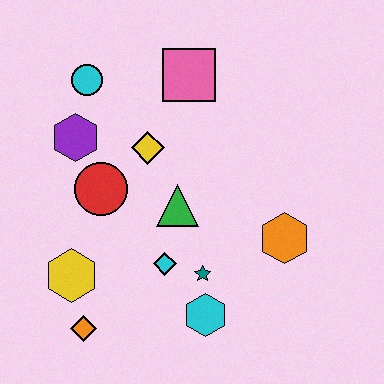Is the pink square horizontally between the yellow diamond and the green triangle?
No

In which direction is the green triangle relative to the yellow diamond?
The green triangle is below the yellow diamond.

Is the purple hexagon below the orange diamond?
No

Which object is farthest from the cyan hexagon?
The cyan circle is farthest from the cyan hexagon.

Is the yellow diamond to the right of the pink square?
No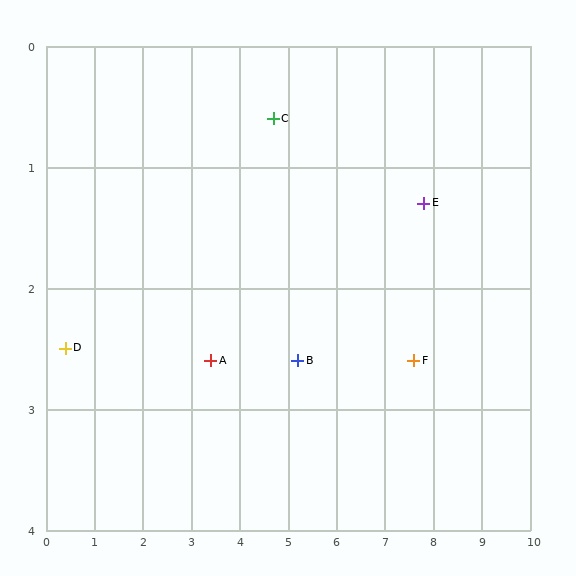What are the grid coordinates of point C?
Point C is at approximately (4.7, 0.6).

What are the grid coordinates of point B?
Point B is at approximately (5.2, 2.6).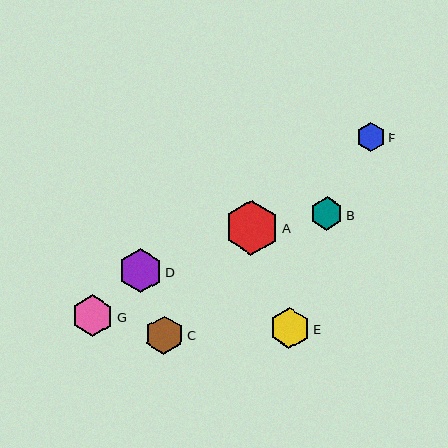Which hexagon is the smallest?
Hexagon F is the smallest with a size of approximately 29 pixels.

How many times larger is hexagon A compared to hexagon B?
Hexagon A is approximately 1.6 times the size of hexagon B.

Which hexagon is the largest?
Hexagon A is the largest with a size of approximately 55 pixels.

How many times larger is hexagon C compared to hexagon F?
Hexagon C is approximately 1.3 times the size of hexagon F.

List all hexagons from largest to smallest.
From largest to smallest: A, D, G, E, C, B, F.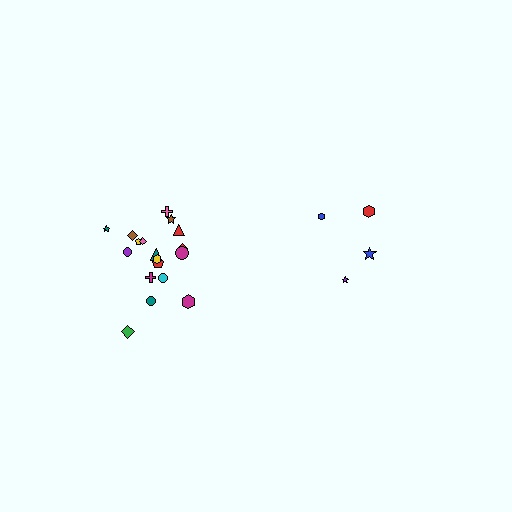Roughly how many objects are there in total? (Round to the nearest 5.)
Roughly 20 objects in total.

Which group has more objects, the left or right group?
The left group.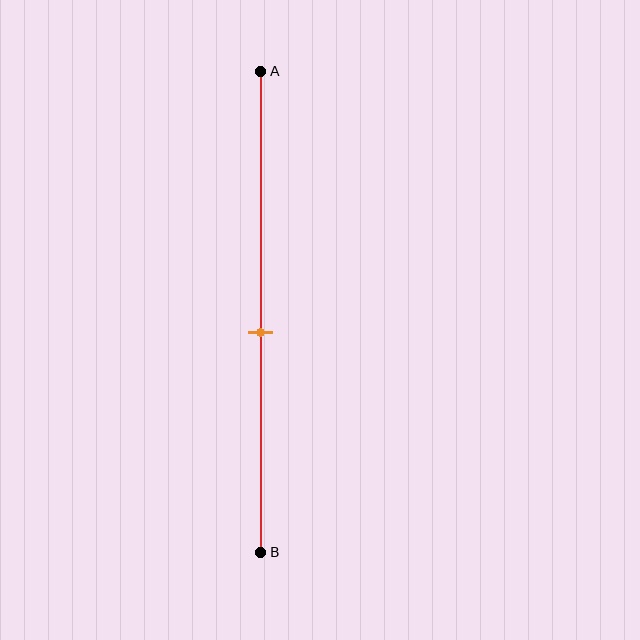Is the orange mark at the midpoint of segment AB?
No, the mark is at about 55% from A, not at the 50% midpoint.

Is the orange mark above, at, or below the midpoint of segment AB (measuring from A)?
The orange mark is below the midpoint of segment AB.